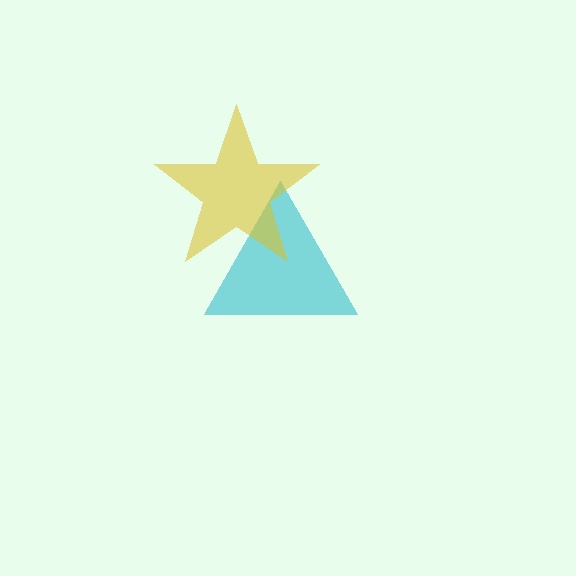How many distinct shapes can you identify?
There are 2 distinct shapes: a cyan triangle, a yellow star.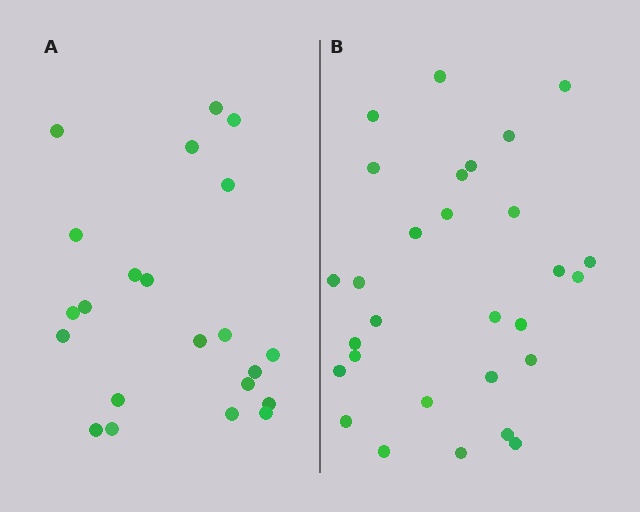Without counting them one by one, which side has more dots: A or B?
Region B (the right region) has more dots.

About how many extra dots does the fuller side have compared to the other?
Region B has roughly 8 or so more dots than region A.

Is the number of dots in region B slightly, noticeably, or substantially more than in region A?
Region B has noticeably more, but not dramatically so. The ratio is roughly 1.3 to 1.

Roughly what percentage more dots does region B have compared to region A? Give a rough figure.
About 30% more.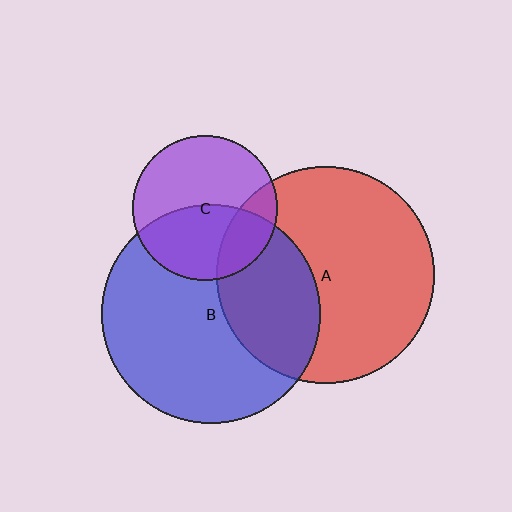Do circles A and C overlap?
Yes.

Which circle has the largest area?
Circle B (blue).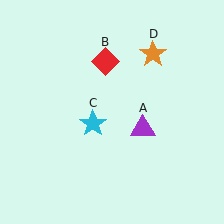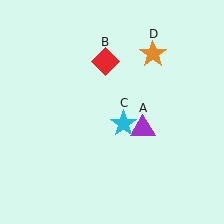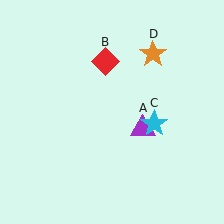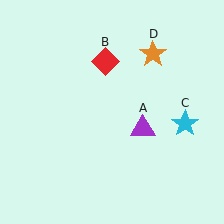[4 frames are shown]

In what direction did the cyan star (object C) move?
The cyan star (object C) moved right.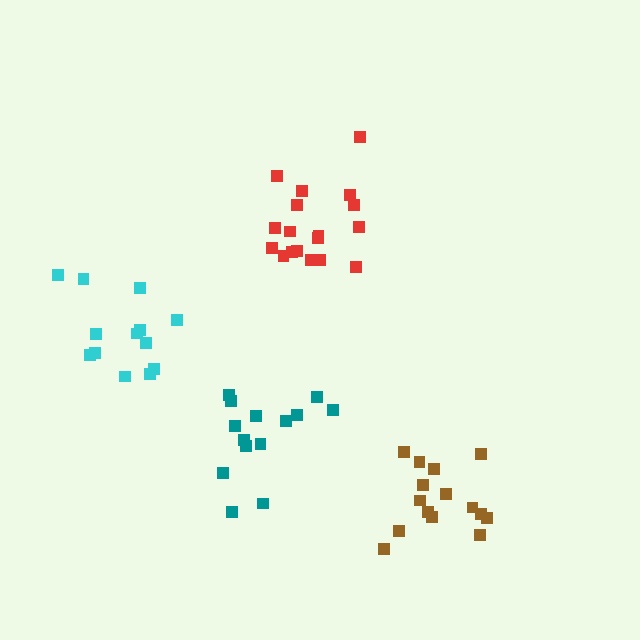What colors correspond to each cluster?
The clusters are colored: red, cyan, teal, brown.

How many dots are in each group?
Group 1: 18 dots, Group 2: 13 dots, Group 3: 14 dots, Group 4: 15 dots (60 total).